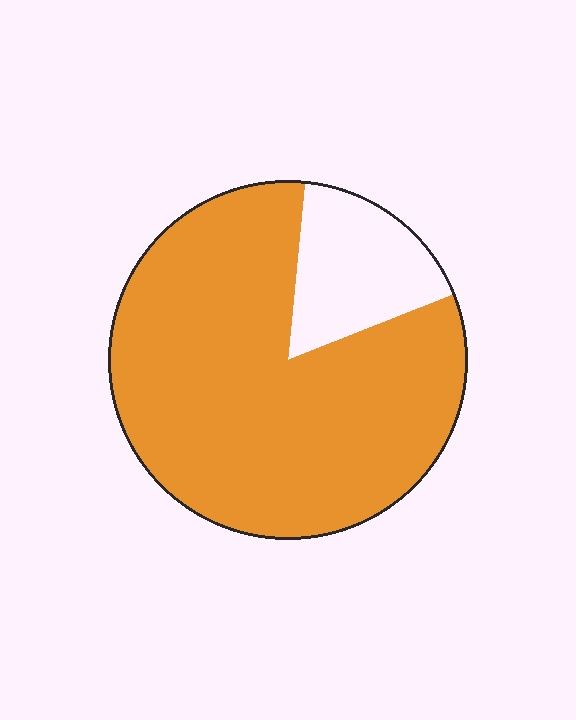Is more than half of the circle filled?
Yes.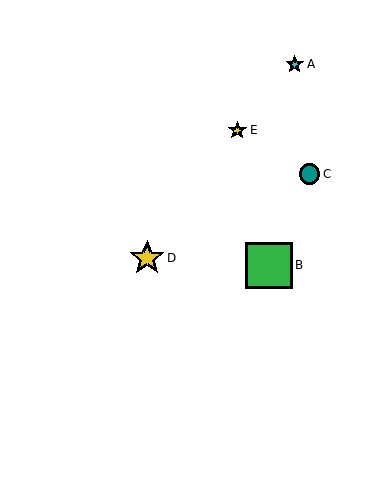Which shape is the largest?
The green square (labeled B) is the largest.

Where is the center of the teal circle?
The center of the teal circle is at (309, 174).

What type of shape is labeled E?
Shape E is a yellow star.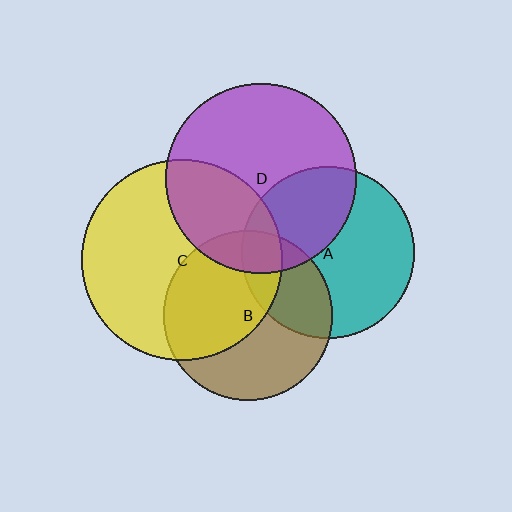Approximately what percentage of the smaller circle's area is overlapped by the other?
Approximately 15%.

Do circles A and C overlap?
Yes.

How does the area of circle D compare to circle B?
Approximately 1.3 times.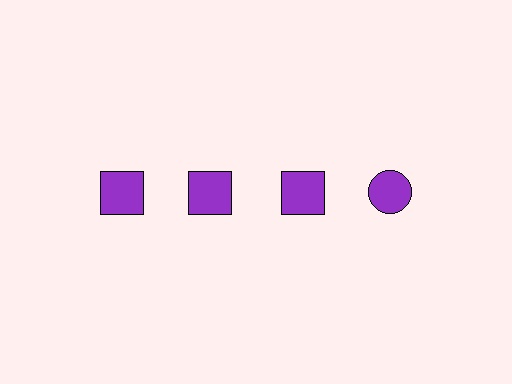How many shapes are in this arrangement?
There are 4 shapes arranged in a grid pattern.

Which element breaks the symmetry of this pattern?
The purple circle in the top row, second from right column breaks the symmetry. All other shapes are purple squares.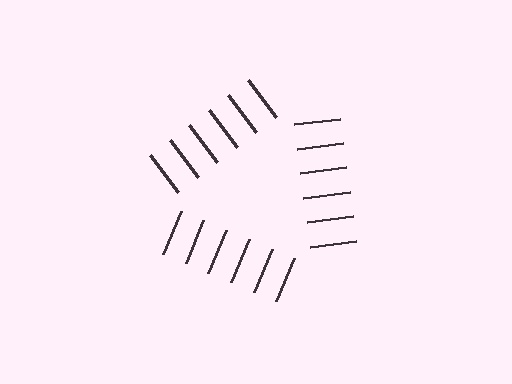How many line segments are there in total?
18 — 6 along each of the 3 edges.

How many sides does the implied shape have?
3 sides — the line-ends trace a triangle.